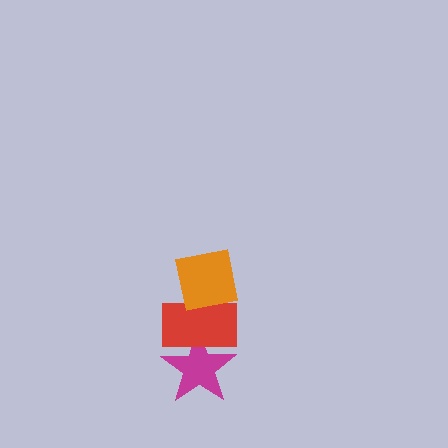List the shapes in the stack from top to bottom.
From top to bottom: the orange square, the red rectangle, the magenta star.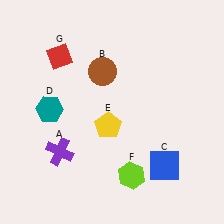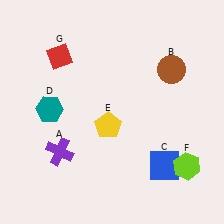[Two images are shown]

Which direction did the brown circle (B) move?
The brown circle (B) moved right.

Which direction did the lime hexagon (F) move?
The lime hexagon (F) moved right.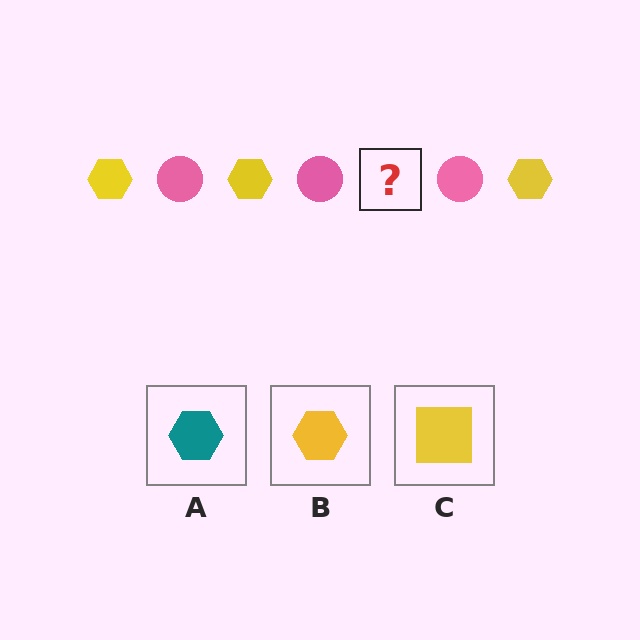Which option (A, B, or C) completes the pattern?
B.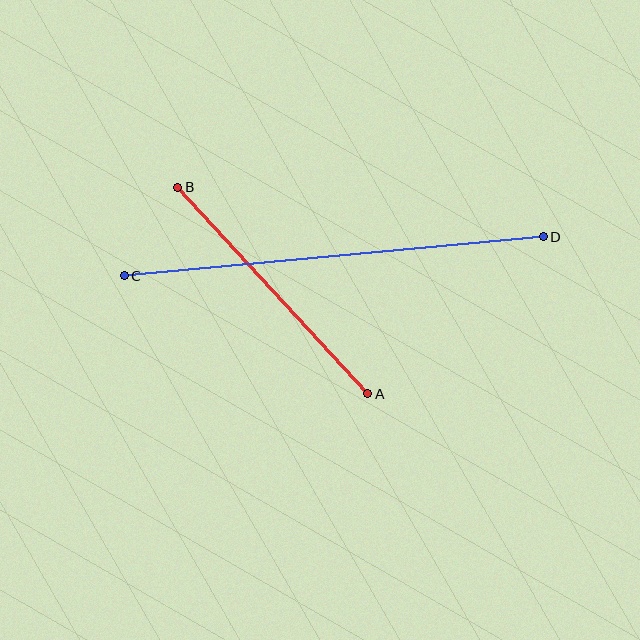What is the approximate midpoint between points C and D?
The midpoint is at approximately (334, 256) pixels.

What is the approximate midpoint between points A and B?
The midpoint is at approximately (273, 291) pixels.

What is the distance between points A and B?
The distance is approximately 280 pixels.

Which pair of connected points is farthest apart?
Points C and D are farthest apart.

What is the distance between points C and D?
The distance is approximately 421 pixels.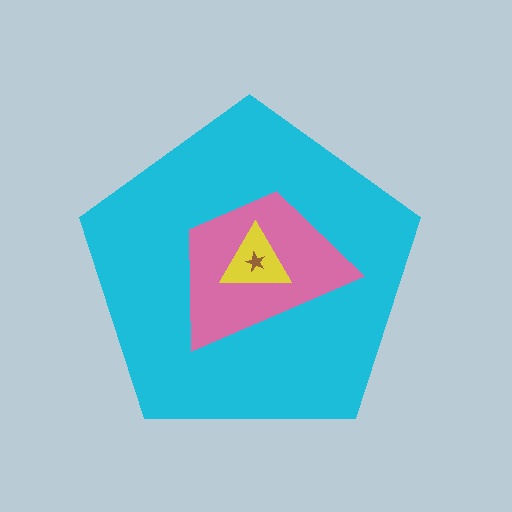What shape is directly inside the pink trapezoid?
The yellow triangle.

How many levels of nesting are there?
4.